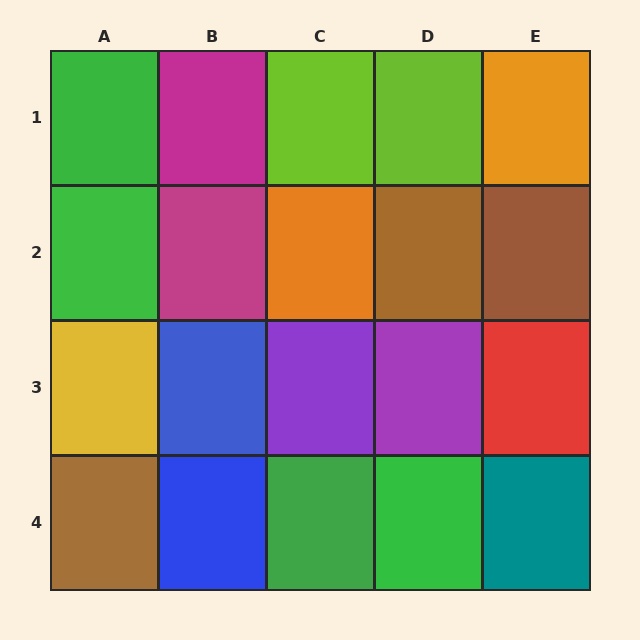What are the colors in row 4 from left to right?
Brown, blue, green, green, teal.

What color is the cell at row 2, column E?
Brown.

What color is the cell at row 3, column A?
Yellow.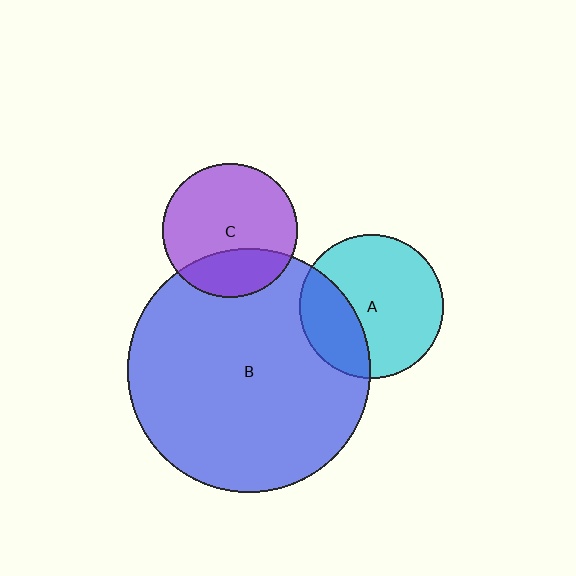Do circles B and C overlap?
Yes.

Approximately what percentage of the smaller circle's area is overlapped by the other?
Approximately 25%.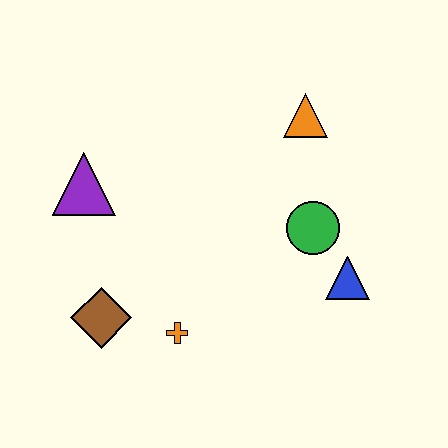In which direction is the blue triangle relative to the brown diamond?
The blue triangle is to the right of the brown diamond.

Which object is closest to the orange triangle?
The green circle is closest to the orange triangle.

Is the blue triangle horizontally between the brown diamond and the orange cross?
No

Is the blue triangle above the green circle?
No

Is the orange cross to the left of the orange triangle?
Yes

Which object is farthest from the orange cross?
The orange triangle is farthest from the orange cross.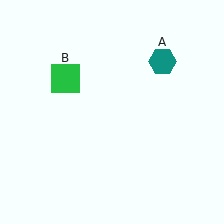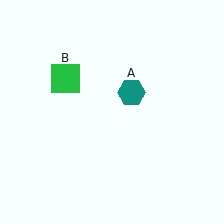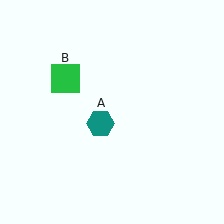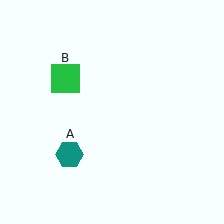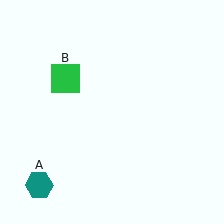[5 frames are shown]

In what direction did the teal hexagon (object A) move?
The teal hexagon (object A) moved down and to the left.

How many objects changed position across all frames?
1 object changed position: teal hexagon (object A).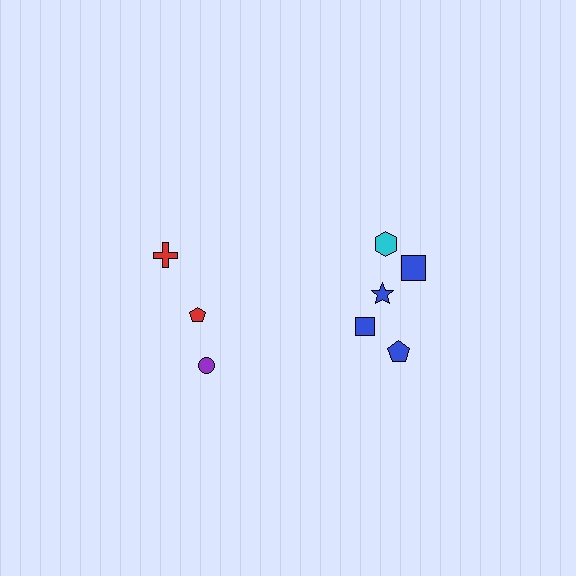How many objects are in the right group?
There are 5 objects.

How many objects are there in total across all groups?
There are 8 objects.